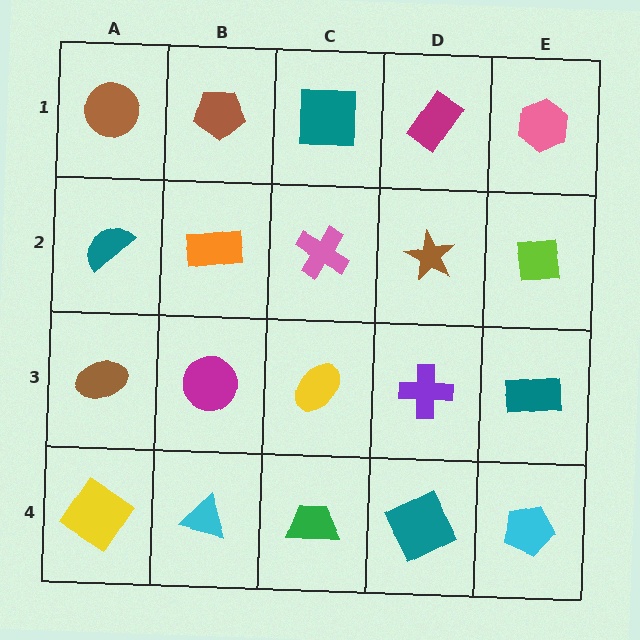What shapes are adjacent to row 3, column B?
An orange rectangle (row 2, column B), a cyan triangle (row 4, column B), a brown ellipse (row 3, column A), a yellow ellipse (row 3, column C).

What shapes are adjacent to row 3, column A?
A teal semicircle (row 2, column A), a yellow diamond (row 4, column A), a magenta circle (row 3, column B).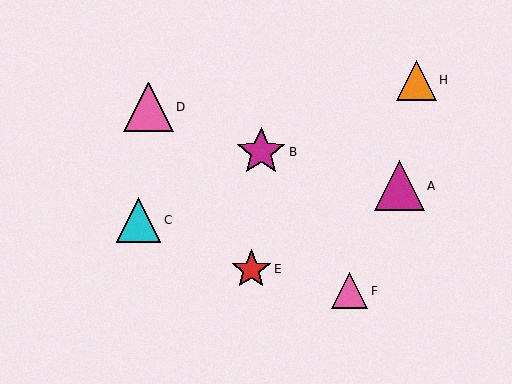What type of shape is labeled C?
Shape C is a cyan triangle.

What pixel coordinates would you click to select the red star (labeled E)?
Click at (251, 269) to select the red star E.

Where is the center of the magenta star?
The center of the magenta star is at (261, 152).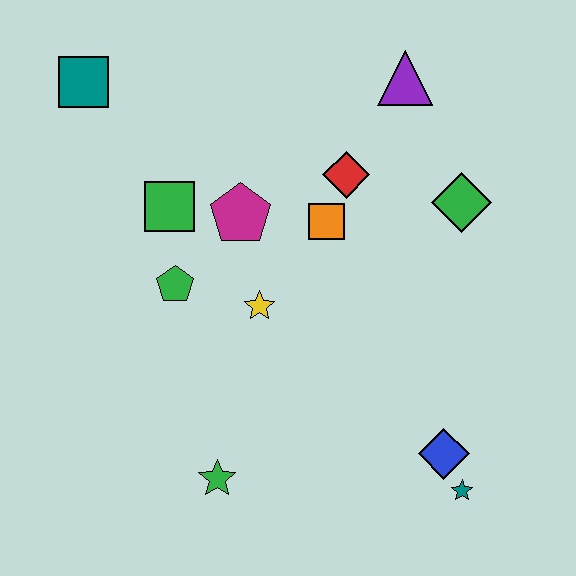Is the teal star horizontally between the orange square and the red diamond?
No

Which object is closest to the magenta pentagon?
The green square is closest to the magenta pentagon.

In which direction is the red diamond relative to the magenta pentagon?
The red diamond is to the right of the magenta pentagon.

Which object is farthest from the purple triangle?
The green star is farthest from the purple triangle.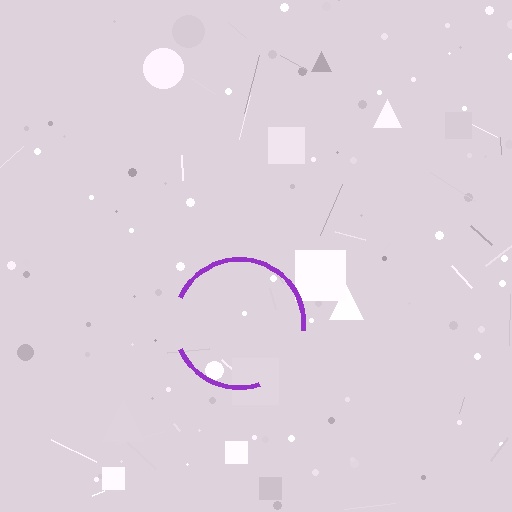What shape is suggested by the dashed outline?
The dashed outline suggests a circle.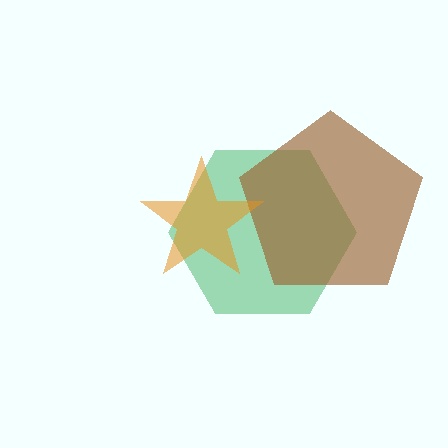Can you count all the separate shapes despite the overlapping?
Yes, there are 3 separate shapes.